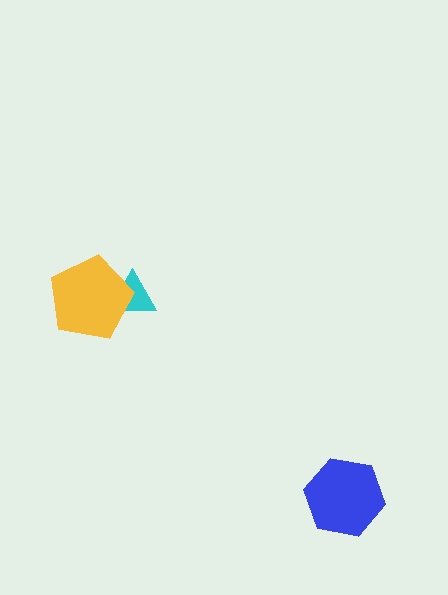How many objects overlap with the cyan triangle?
1 object overlaps with the cyan triangle.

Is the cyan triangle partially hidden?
Yes, it is partially covered by another shape.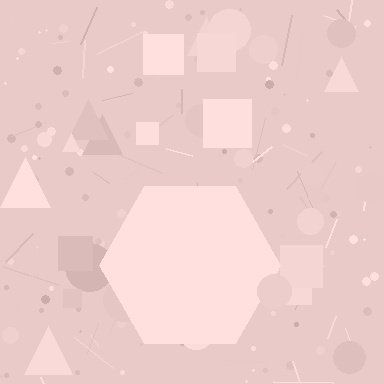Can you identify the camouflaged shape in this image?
The camouflaged shape is a hexagon.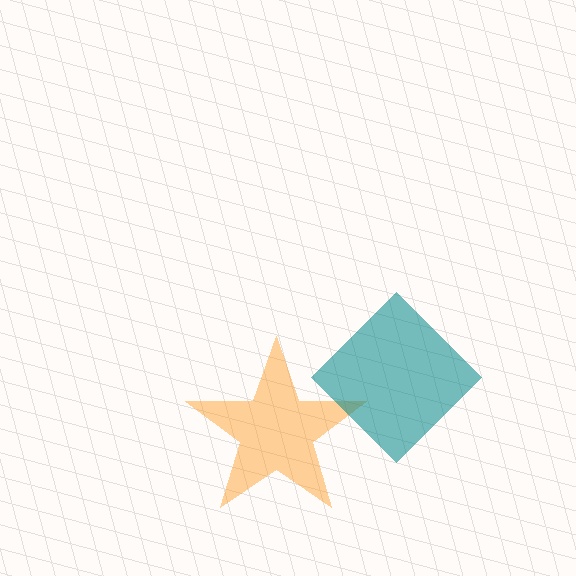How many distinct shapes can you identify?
There are 2 distinct shapes: an orange star, a teal diamond.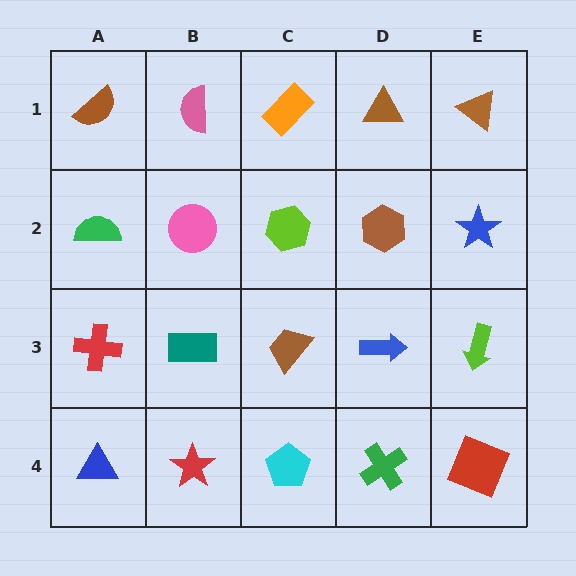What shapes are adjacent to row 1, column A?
A green semicircle (row 2, column A), a pink semicircle (row 1, column B).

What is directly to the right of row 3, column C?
A blue arrow.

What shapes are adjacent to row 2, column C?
An orange rectangle (row 1, column C), a brown trapezoid (row 3, column C), a pink circle (row 2, column B), a brown hexagon (row 2, column D).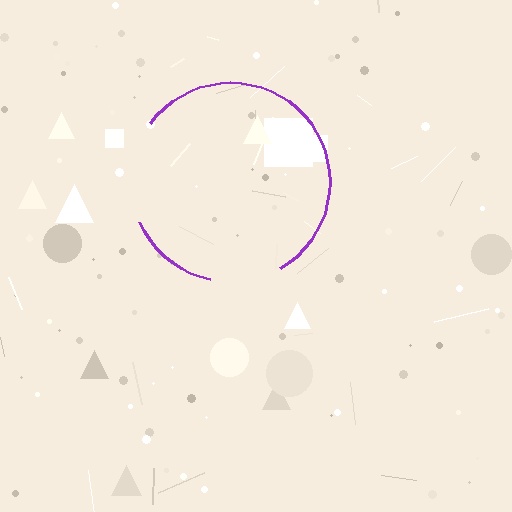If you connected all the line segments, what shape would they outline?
They would outline a circle.